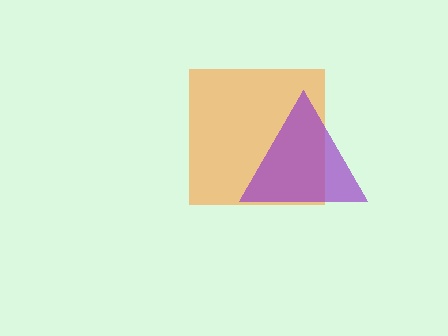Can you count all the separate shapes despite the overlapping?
Yes, there are 2 separate shapes.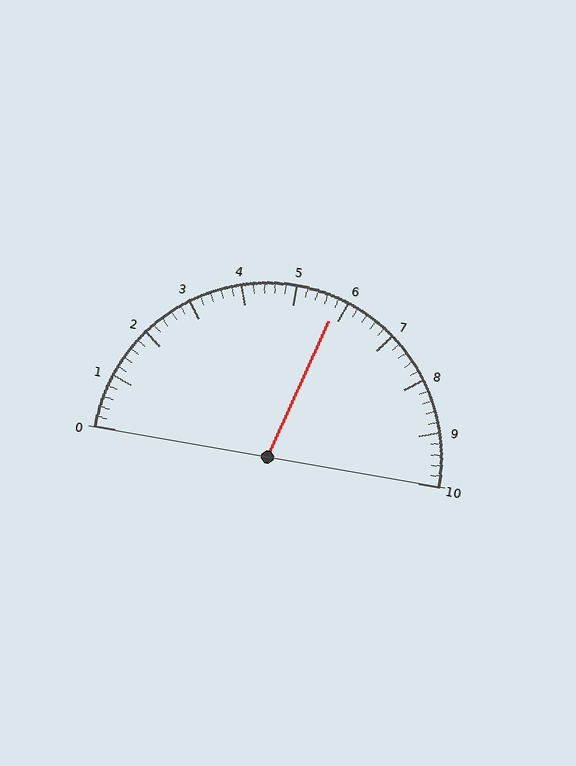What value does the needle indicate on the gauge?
The needle indicates approximately 5.8.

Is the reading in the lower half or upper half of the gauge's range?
The reading is in the upper half of the range (0 to 10).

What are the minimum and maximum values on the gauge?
The gauge ranges from 0 to 10.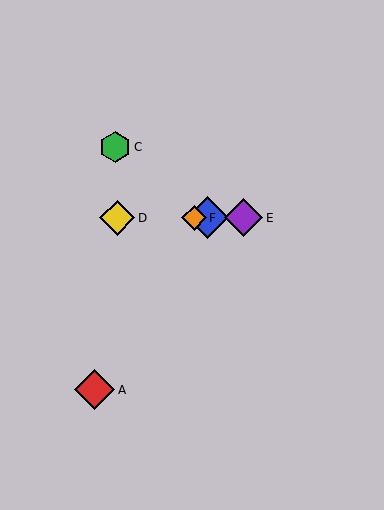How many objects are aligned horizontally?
4 objects (B, D, E, F) are aligned horizontally.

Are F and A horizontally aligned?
No, F is at y≈218 and A is at y≈390.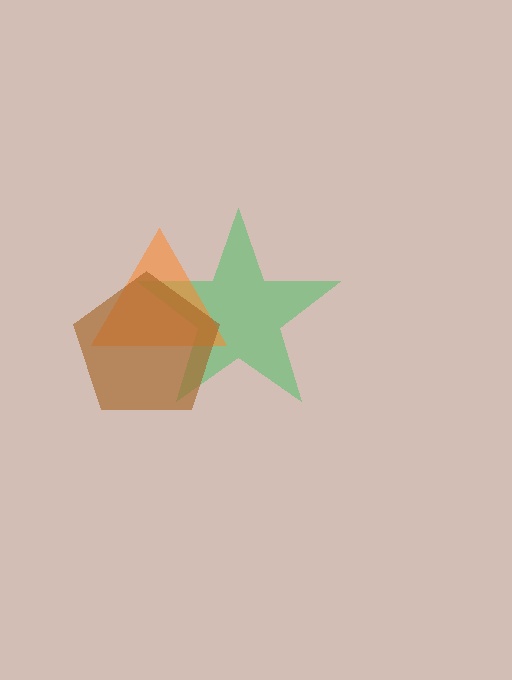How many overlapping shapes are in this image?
There are 3 overlapping shapes in the image.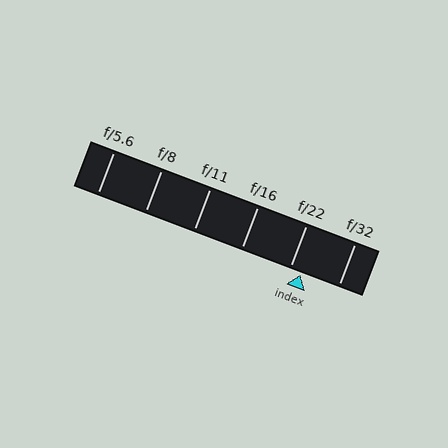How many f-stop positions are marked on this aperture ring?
There are 6 f-stop positions marked.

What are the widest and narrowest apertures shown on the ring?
The widest aperture shown is f/5.6 and the narrowest is f/32.